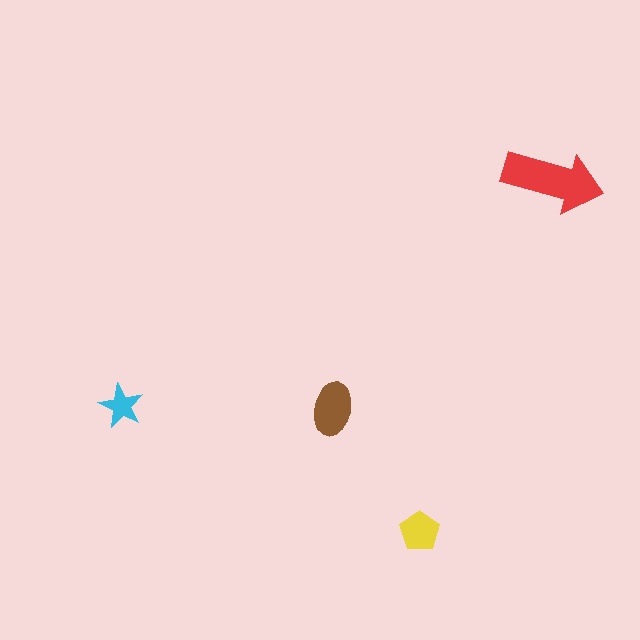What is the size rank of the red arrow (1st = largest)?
1st.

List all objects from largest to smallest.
The red arrow, the brown ellipse, the yellow pentagon, the cyan star.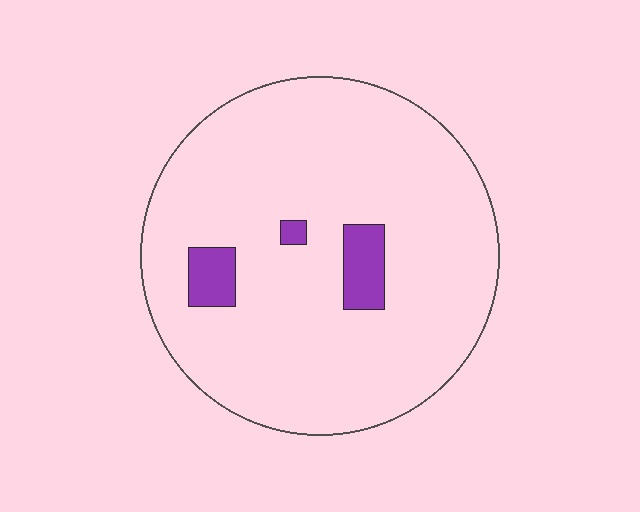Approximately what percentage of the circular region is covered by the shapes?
Approximately 5%.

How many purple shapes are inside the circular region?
3.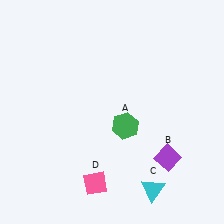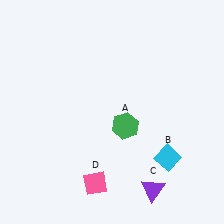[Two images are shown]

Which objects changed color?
B changed from purple to cyan. C changed from cyan to purple.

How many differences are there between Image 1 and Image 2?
There are 2 differences between the two images.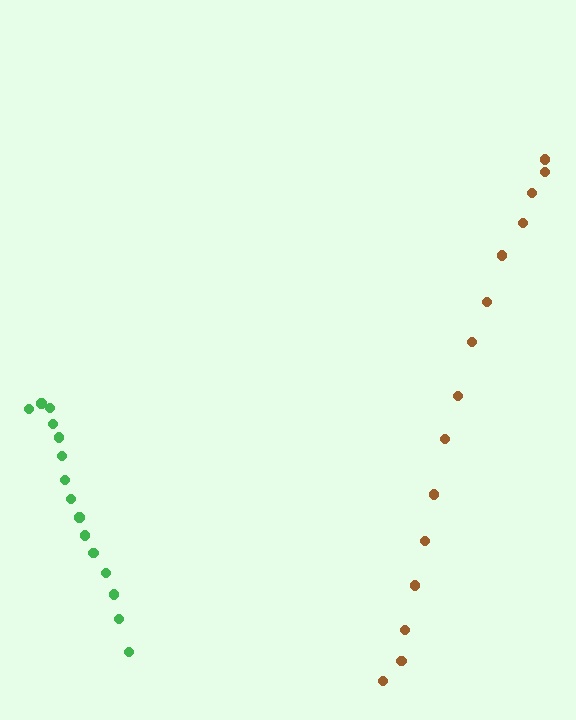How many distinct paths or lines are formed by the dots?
There are 2 distinct paths.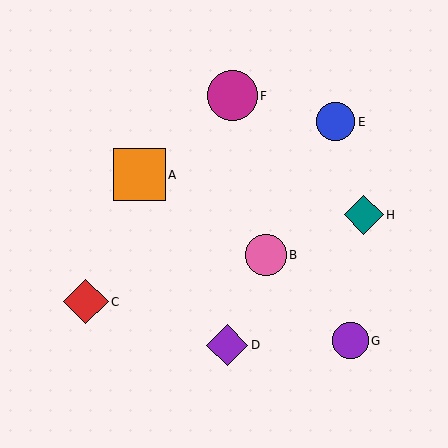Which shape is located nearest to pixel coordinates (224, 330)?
The purple diamond (labeled D) at (227, 345) is nearest to that location.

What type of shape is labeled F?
Shape F is a magenta circle.